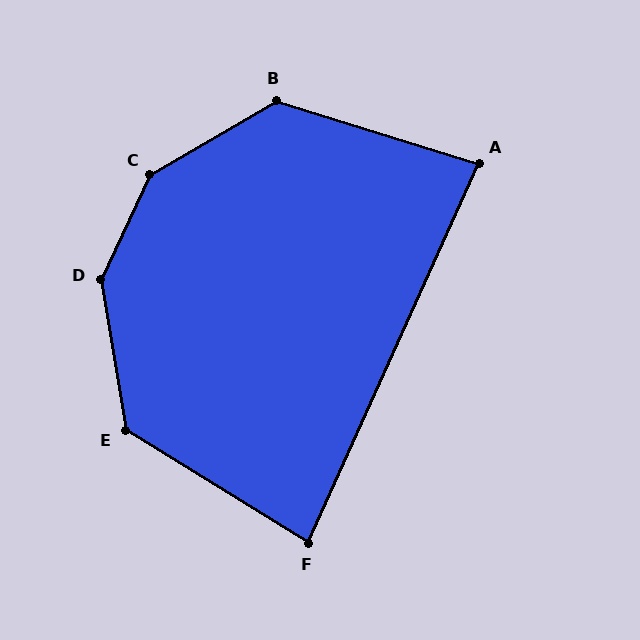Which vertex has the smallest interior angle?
F, at approximately 83 degrees.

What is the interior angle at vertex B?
Approximately 132 degrees (obtuse).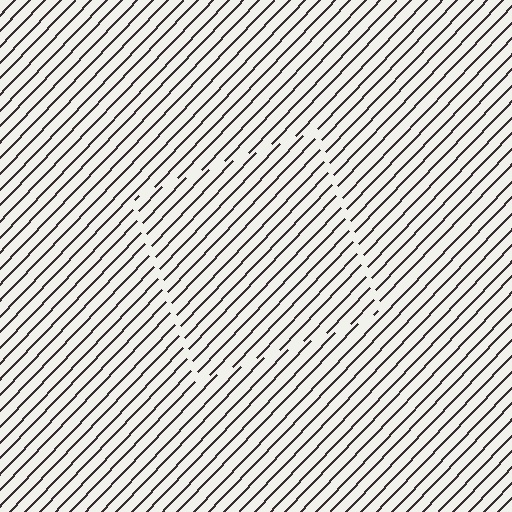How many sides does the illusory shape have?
4 sides — the line-ends trace a square.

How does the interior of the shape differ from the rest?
The interior of the shape contains the same grating, shifted by half a period — the contour is defined by the phase discontinuity where line-ends from the inner and outer gratings abut.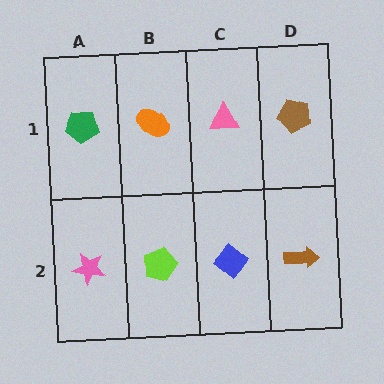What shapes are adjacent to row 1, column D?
A brown arrow (row 2, column D), a pink triangle (row 1, column C).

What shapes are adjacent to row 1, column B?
A lime pentagon (row 2, column B), a green pentagon (row 1, column A), a pink triangle (row 1, column C).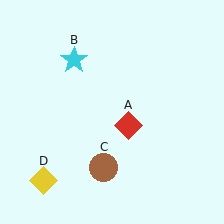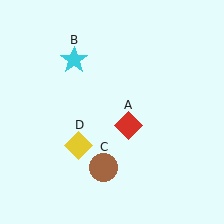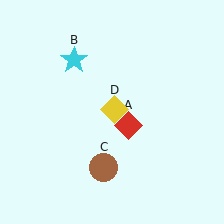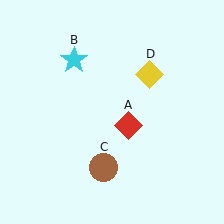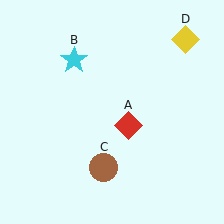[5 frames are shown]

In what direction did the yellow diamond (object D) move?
The yellow diamond (object D) moved up and to the right.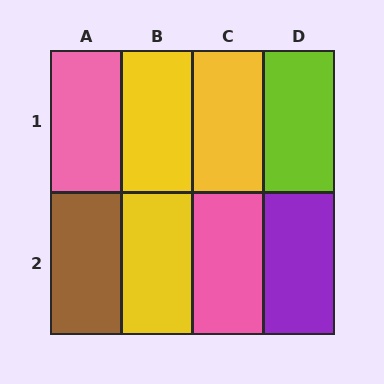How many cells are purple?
1 cell is purple.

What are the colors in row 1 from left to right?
Pink, yellow, yellow, lime.